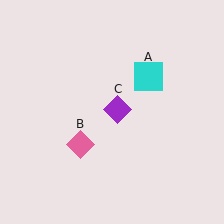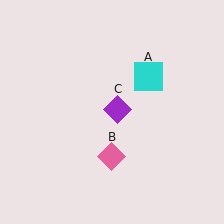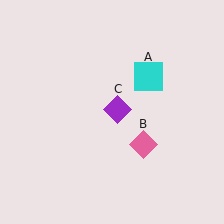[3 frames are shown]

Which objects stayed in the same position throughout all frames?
Cyan square (object A) and purple diamond (object C) remained stationary.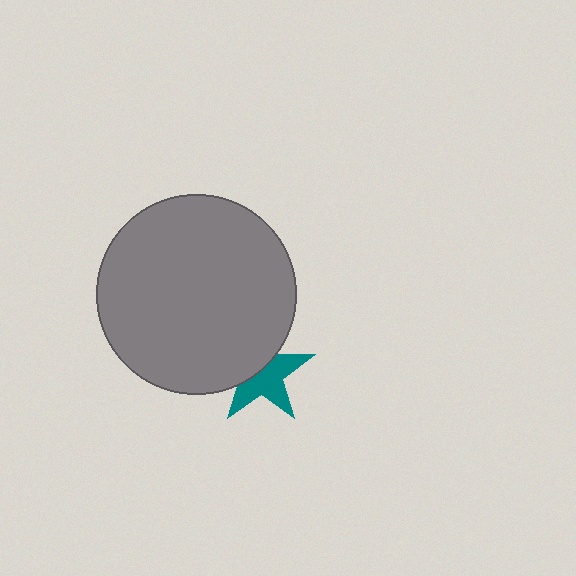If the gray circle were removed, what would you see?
You would see the complete teal star.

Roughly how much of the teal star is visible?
About half of it is visible (roughly 57%).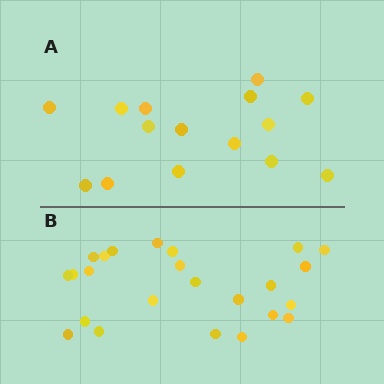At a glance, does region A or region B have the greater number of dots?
Region B (the bottom region) has more dots.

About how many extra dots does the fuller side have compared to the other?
Region B has roughly 8 or so more dots than region A.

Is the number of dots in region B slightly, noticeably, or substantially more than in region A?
Region B has substantially more. The ratio is roughly 1.6 to 1.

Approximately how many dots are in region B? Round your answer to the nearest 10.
About 20 dots. (The exact count is 24, which rounds to 20.)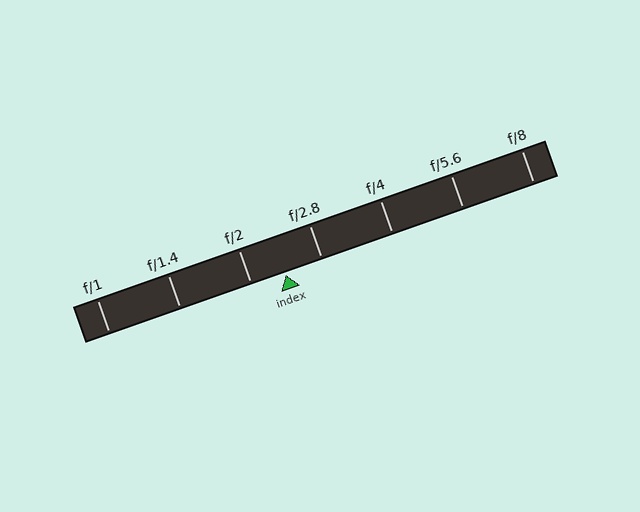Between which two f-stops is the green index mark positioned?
The index mark is between f/2 and f/2.8.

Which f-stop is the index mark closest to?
The index mark is closest to f/2.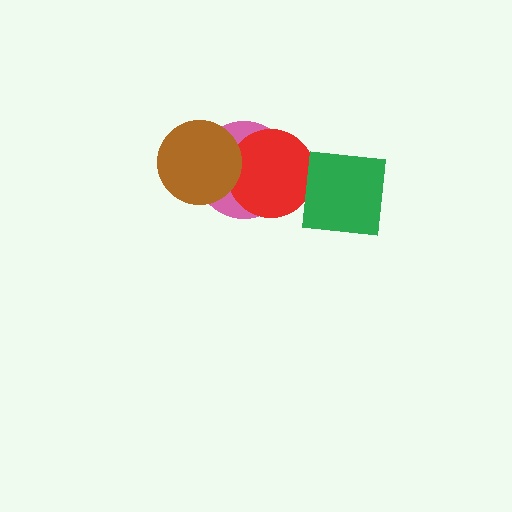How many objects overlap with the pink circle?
2 objects overlap with the pink circle.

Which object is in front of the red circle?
The brown circle is in front of the red circle.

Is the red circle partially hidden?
Yes, it is partially covered by another shape.